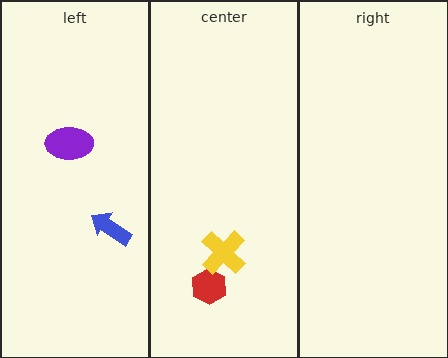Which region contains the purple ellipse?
The left region.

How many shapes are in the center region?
2.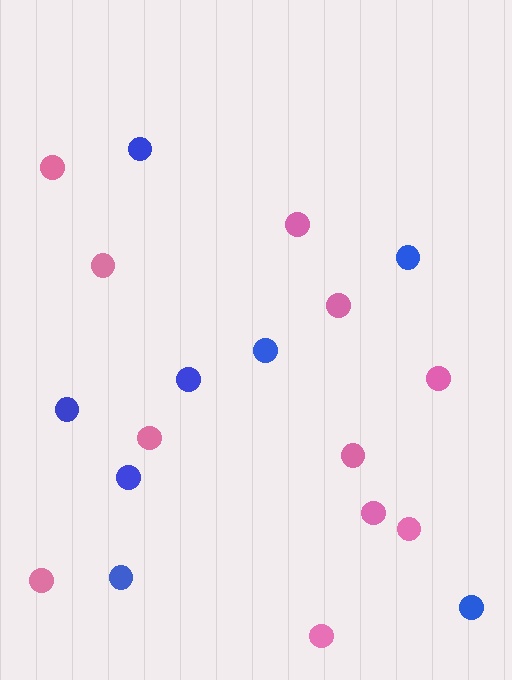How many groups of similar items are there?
There are 2 groups: one group of pink circles (11) and one group of blue circles (8).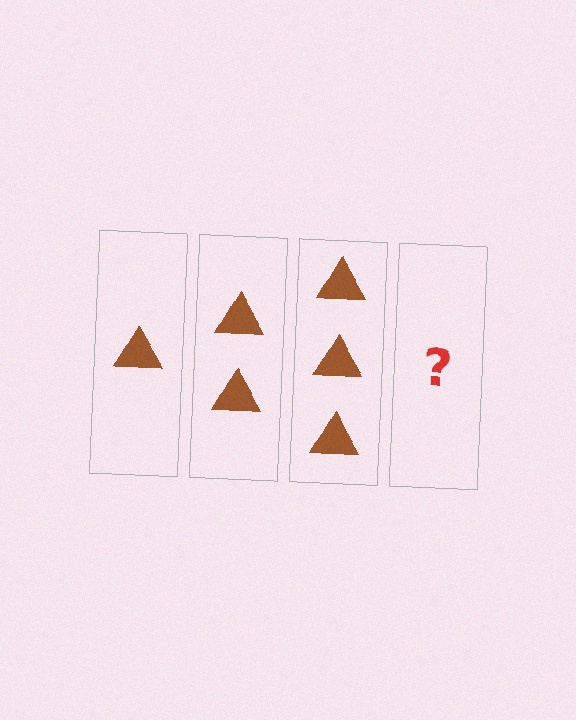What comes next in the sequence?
The next element should be 4 triangles.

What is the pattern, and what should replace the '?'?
The pattern is that each step adds one more triangle. The '?' should be 4 triangles.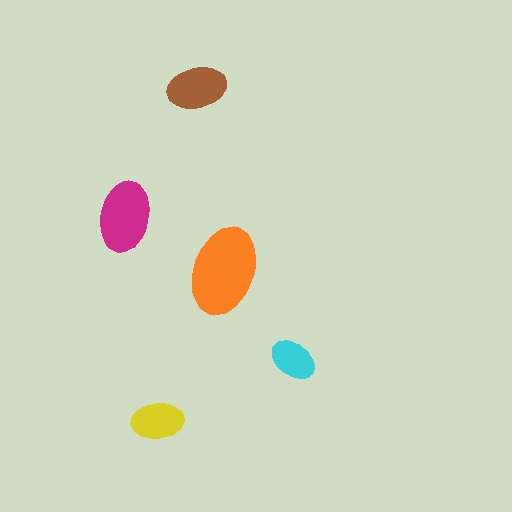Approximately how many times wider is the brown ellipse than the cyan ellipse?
About 1.5 times wider.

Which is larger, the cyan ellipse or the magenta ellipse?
The magenta one.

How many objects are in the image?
There are 5 objects in the image.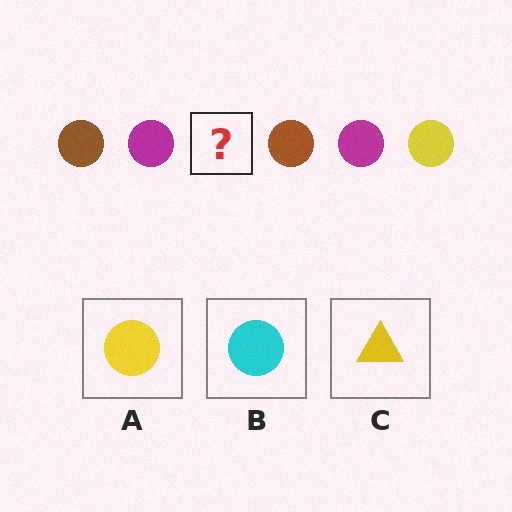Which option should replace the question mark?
Option A.